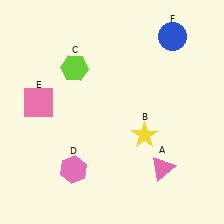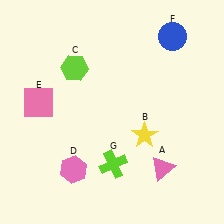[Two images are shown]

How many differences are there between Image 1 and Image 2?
There is 1 difference between the two images.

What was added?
A lime cross (G) was added in Image 2.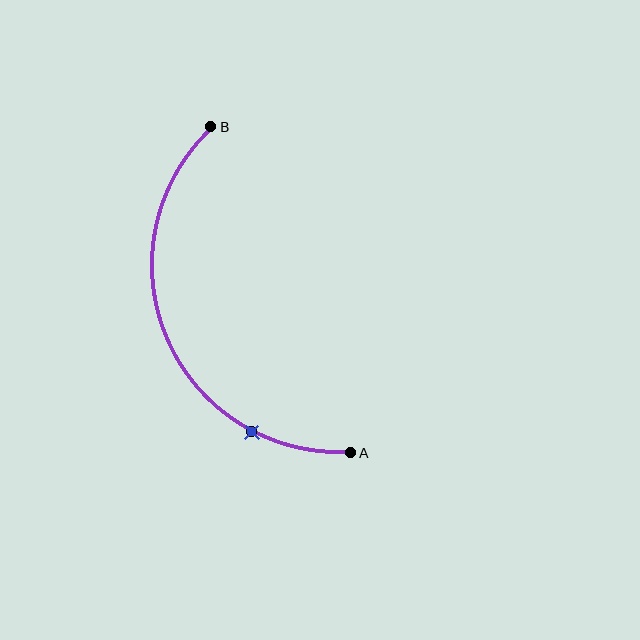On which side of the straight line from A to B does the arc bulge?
The arc bulges to the left of the straight line connecting A and B.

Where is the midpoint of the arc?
The arc midpoint is the point on the curve farthest from the straight line joining A and B. It sits to the left of that line.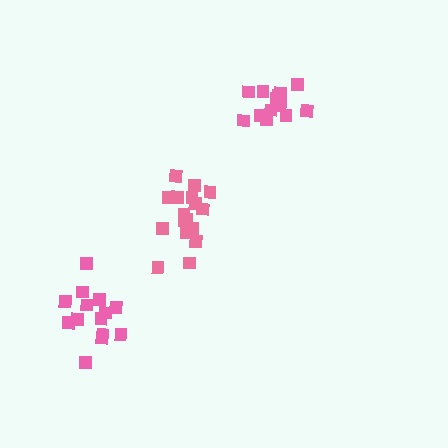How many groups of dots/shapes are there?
There are 3 groups.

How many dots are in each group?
Group 1: 14 dots, Group 2: 18 dots, Group 3: 14 dots (46 total).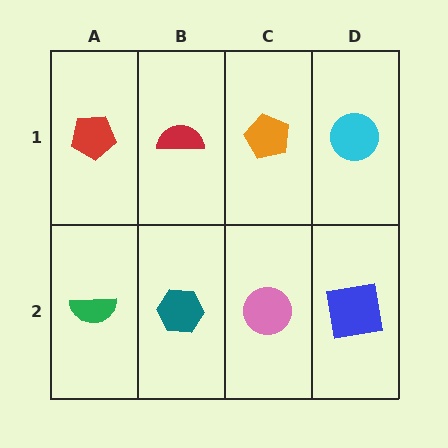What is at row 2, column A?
A green semicircle.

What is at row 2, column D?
A blue square.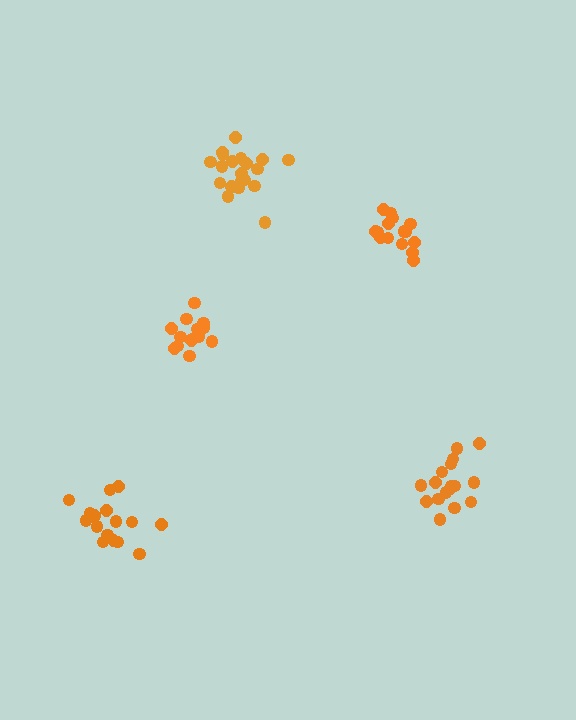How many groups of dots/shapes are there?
There are 5 groups.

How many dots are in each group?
Group 1: 15 dots, Group 2: 17 dots, Group 3: 15 dots, Group 4: 17 dots, Group 5: 20 dots (84 total).